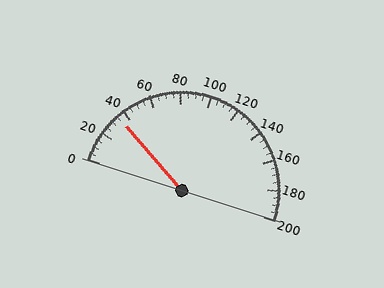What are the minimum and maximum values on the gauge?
The gauge ranges from 0 to 200.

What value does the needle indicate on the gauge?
The needle indicates approximately 35.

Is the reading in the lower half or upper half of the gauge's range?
The reading is in the lower half of the range (0 to 200).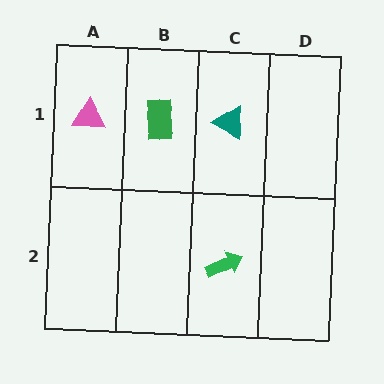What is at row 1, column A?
A pink triangle.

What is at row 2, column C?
A green arrow.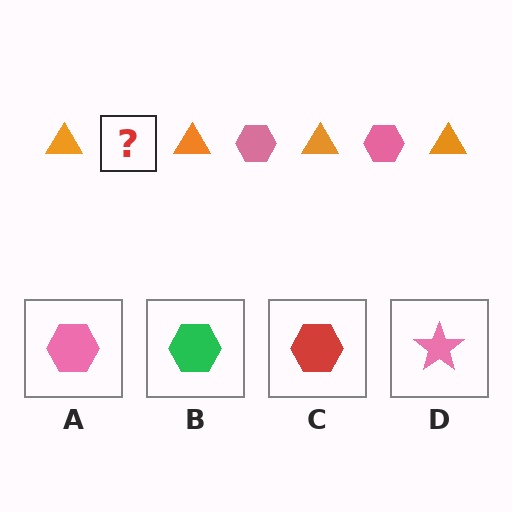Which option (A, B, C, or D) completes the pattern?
A.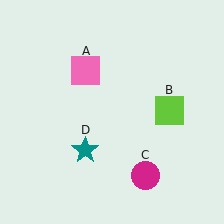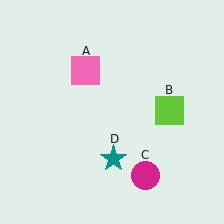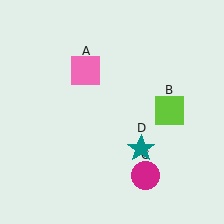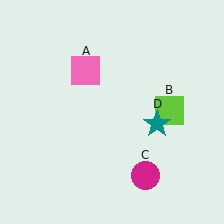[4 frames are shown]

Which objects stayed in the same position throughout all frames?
Pink square (object A) and lime square (object B) and magenta circle (object C) remained stationary.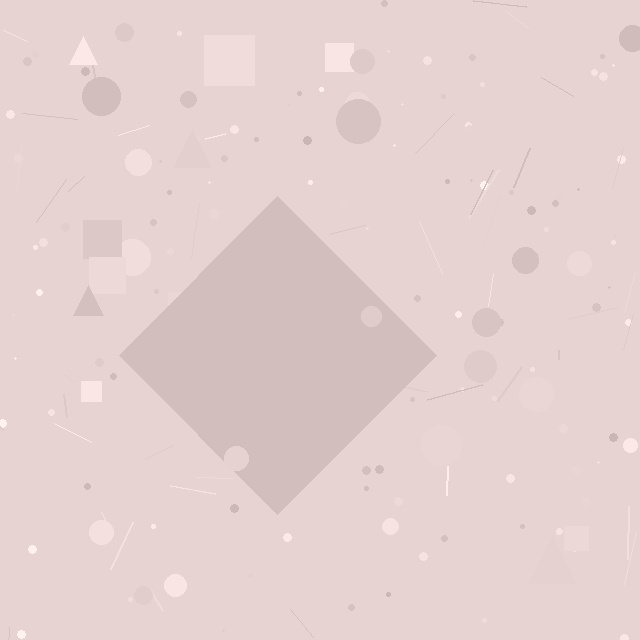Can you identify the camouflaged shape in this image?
The camouflaged shape is a diamond.